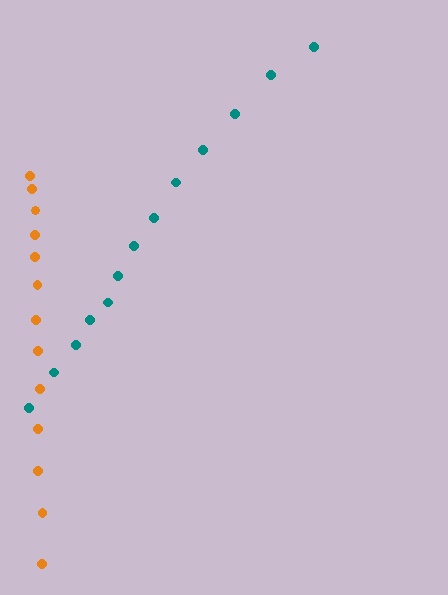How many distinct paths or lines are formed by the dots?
There are 2 distinct paths.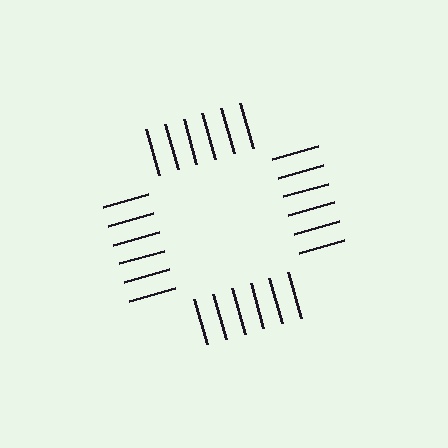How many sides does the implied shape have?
4 sides — the line-ends trace a square.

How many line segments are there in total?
24 — 6 along each of the 4 edges.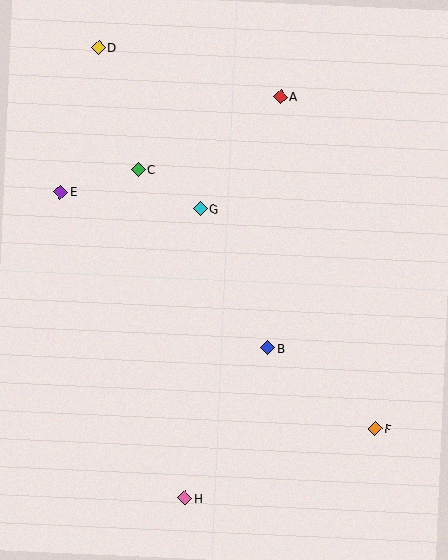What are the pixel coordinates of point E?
Point E is at (61, 192).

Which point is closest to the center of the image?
Point G at (201, 209) is closest to the center.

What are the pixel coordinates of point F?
Point F is at (375, 429).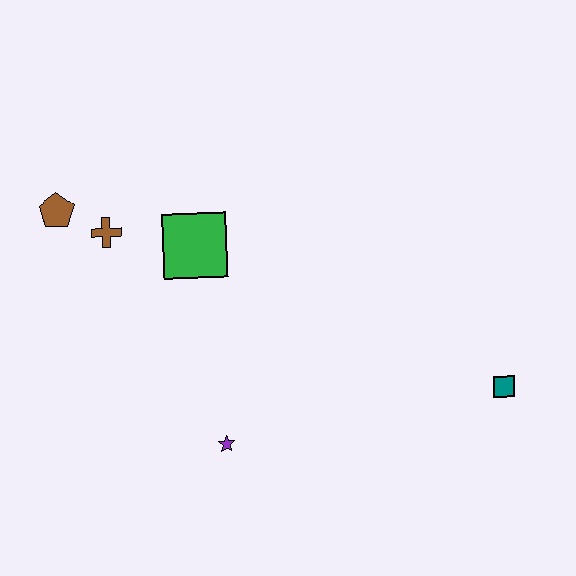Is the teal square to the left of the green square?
No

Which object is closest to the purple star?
The green square is closest to the purple star.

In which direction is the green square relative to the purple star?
The green square is above the purple star.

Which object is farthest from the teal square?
The brown pentagon is farthest from the teal square.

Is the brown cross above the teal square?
Yes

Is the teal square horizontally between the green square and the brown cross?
No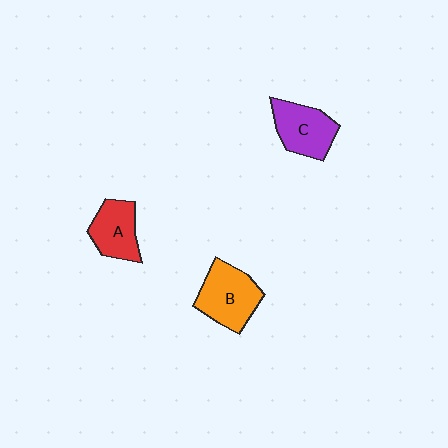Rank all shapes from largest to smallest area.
From largest to smallest: B (orange), C (purple), A (red).